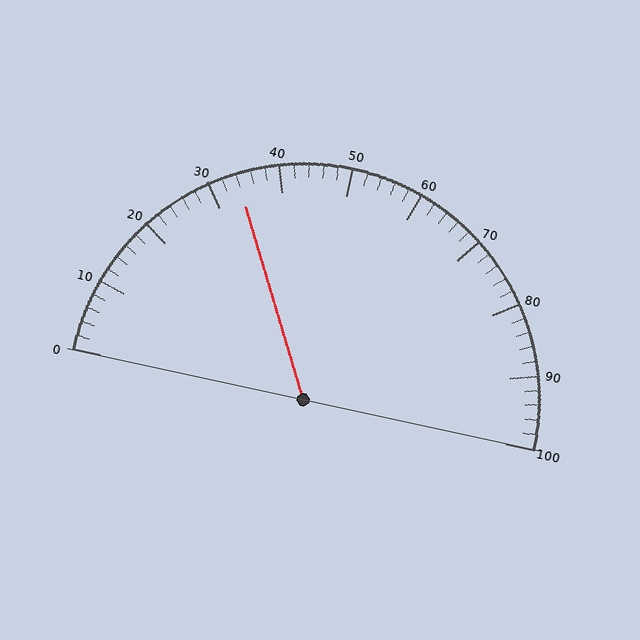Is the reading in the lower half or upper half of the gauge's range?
The reading is in the lower half of the range (0 to 100).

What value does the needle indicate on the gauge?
The needle indicates approximately 34.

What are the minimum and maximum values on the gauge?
The gauge ranges from 0 to 100.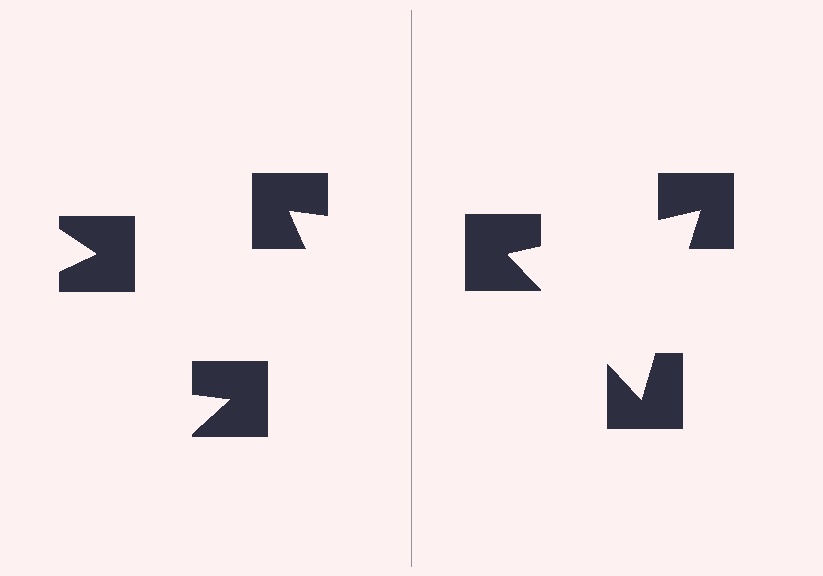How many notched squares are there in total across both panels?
6 — 3 on each side.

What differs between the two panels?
The notched squares are positioned identically on both sides; only the wedge orientations differ. On the right they align to a triangle; on the left they are misaligned.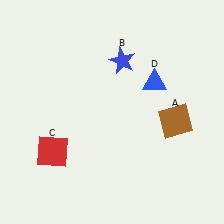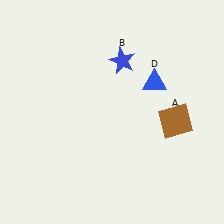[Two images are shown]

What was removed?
The red square (C) was removed in Image 2.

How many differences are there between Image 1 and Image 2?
There is 1 difference between the two images.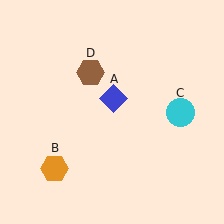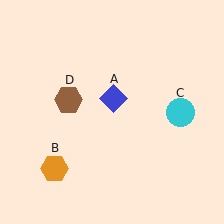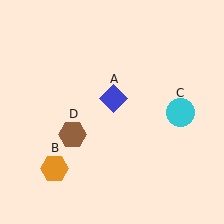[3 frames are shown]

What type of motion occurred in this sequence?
The brown hexagon (object D) rotated counterclockwise around the center of the scene.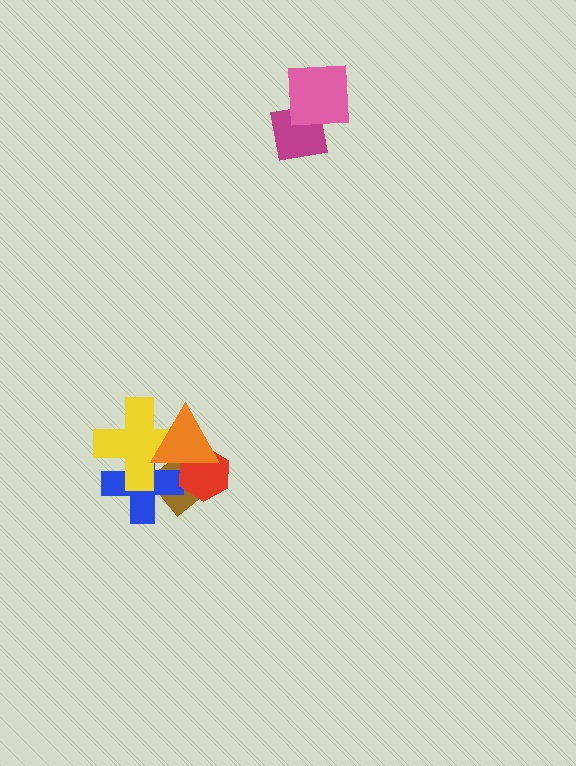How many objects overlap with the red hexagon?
2 objects overlap with the red hexagon.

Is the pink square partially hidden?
No, no other shape covers it.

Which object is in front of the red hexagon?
The orange triangle is in front of the red hexagon.